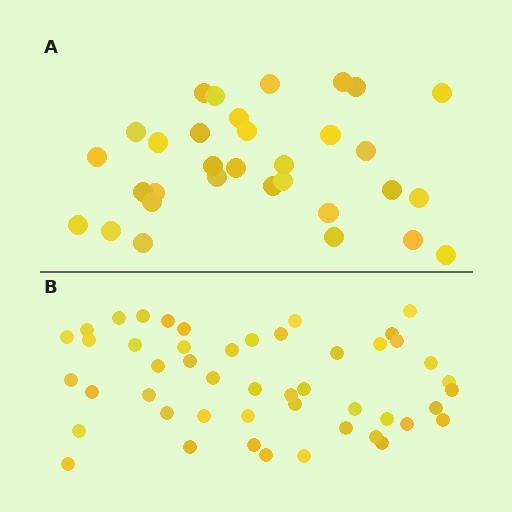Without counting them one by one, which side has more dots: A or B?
Region B (the bottom region) has more dots.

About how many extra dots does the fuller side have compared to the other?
Region B has approximately 15 more dots than region A.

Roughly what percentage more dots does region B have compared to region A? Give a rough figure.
About 50% more.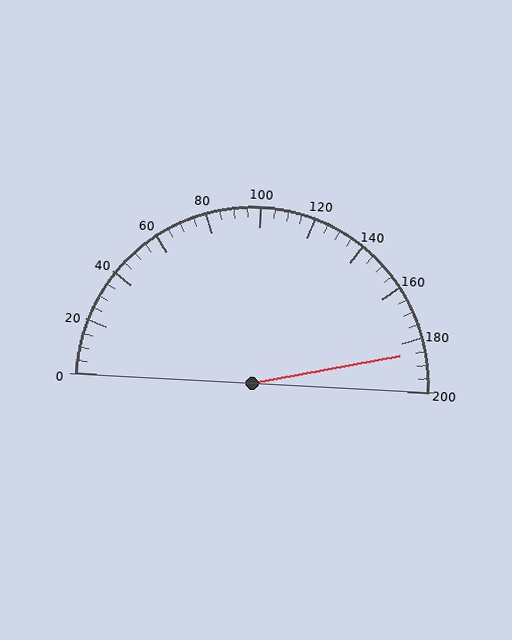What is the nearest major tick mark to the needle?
The nearest major tick mark is 180.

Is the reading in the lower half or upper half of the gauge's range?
The reading is in the upper half of the range (0 to 200).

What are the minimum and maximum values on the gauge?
The gauge ranges from 0 to 200.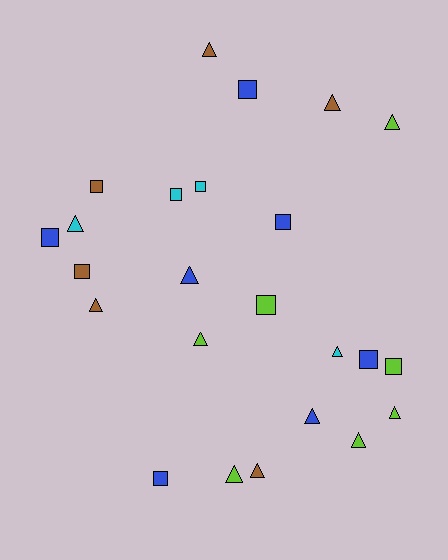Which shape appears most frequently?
Triangle, with 13 objects.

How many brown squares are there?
There are 2 brown squares.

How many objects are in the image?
There are 24 objects.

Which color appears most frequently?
Blue, with 7 objects.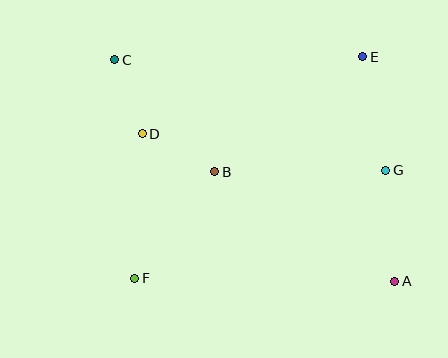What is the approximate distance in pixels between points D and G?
The distance between D and G is approximately 246 pixels.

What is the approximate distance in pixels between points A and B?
The distance between A and B is approximately 211 pixels.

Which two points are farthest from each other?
Points A and C are farthest from each other.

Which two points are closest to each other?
Points C and D are closest to each other.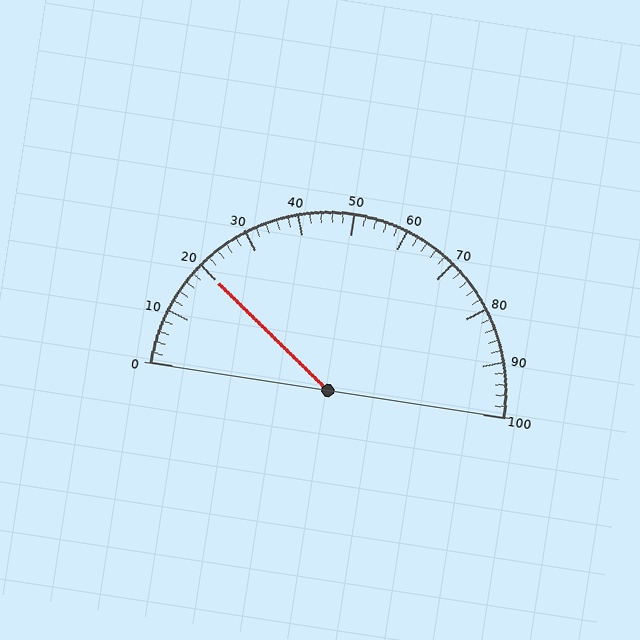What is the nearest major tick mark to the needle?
The nearest major tick mark is 20.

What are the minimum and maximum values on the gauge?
The gauge ranges from 0 to 100.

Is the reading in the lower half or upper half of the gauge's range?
The reading is in the lower half of the range (0 to 100).